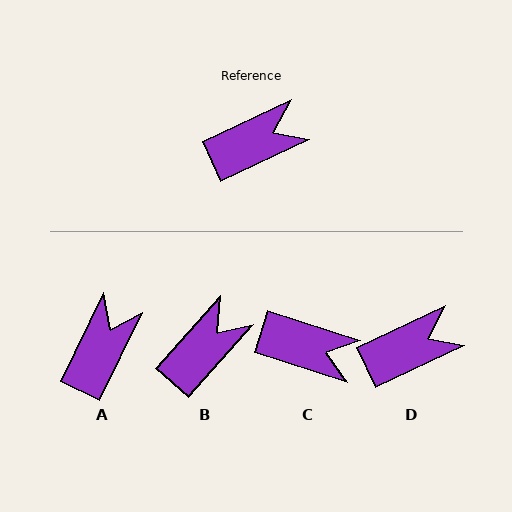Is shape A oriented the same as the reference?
No, it is off by about 39 degrees.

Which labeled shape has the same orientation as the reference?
D.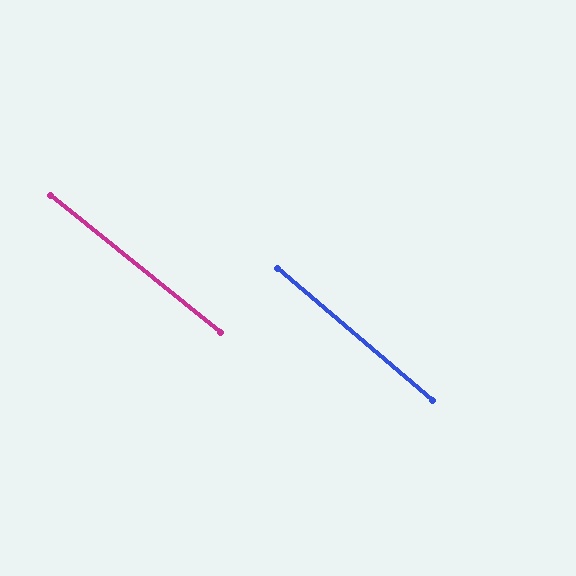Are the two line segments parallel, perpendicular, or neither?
Parallel — their directions differ by only 1.5°.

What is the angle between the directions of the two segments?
Approximately 2 degrees.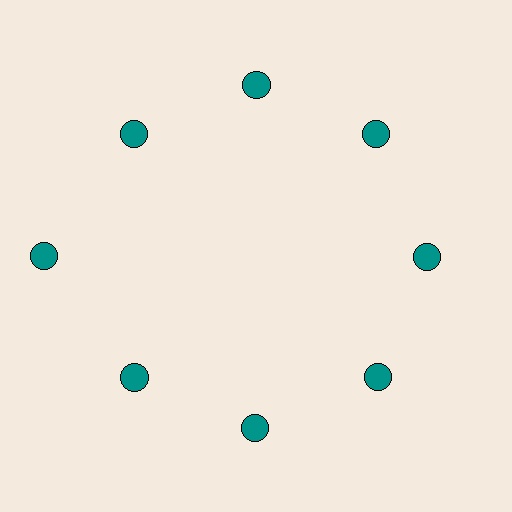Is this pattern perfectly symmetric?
No. The 8 teal circles are arranged in a ring, but one element near the 9 o'clock position is pushed outward from the center, breaking the 8-fold rotational symmetry.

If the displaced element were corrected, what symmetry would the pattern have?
It would have 8-fold rotational symmetry — the pattern would map onto itself every 45 degrees.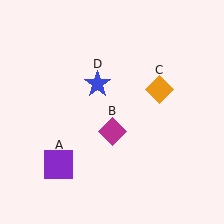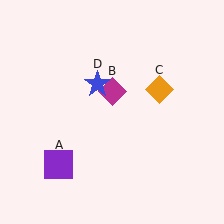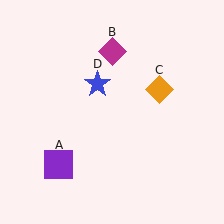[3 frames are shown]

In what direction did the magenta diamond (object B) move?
The magenta diamond (object B) moved up.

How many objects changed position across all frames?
1 object changed position: magenta diamond (object B).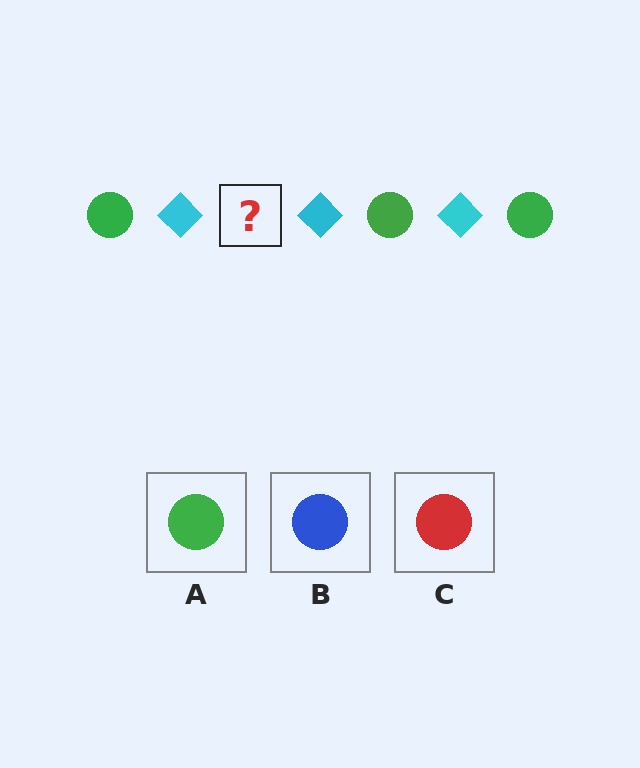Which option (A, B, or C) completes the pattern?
A.